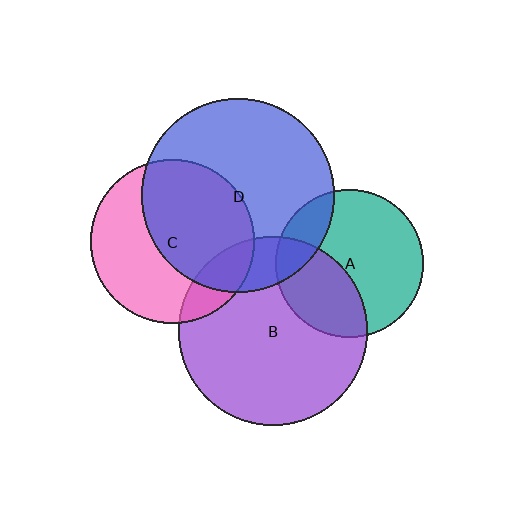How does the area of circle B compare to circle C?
Approximately 1.3 times.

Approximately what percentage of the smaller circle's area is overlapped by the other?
Approximately 15%.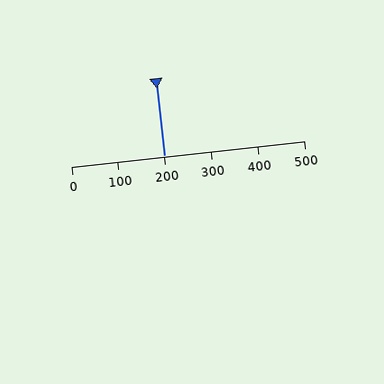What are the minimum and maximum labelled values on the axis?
The axis runs from 0 to 500.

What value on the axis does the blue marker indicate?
The marker indicates approximately 200.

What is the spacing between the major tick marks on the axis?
The major ticks are spaced 100 apart.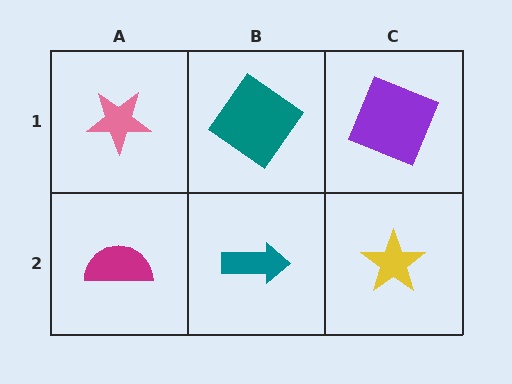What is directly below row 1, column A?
A magenta semicircle.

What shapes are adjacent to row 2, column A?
A pink star (row 1, column A), a teal arrow (row 2, column B).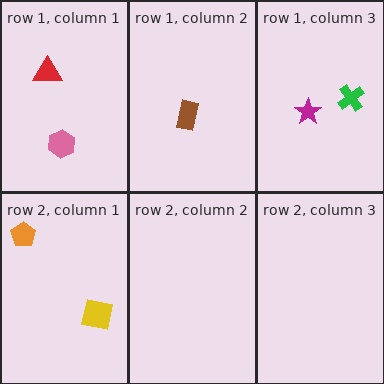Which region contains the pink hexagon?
The row 1, column 1 region.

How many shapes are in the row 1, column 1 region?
2.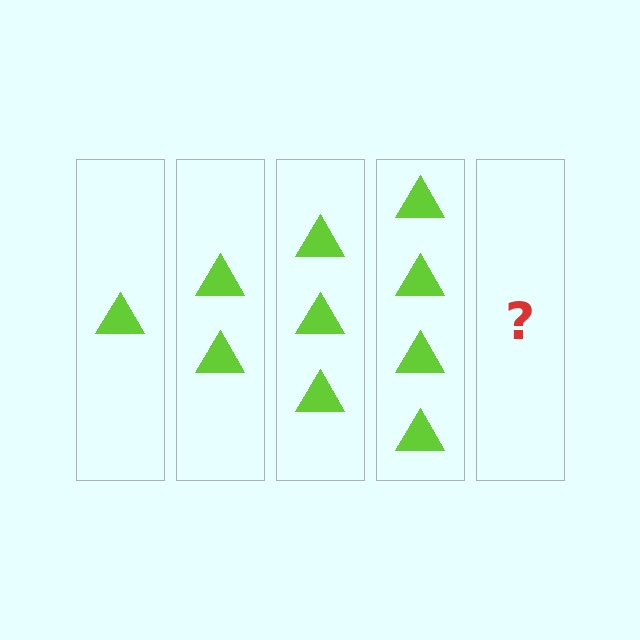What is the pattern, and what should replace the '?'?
The pattern is that each step adds one more triangle. The '?' should be 5 triangles.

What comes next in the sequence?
The next element should be 5 triangles.